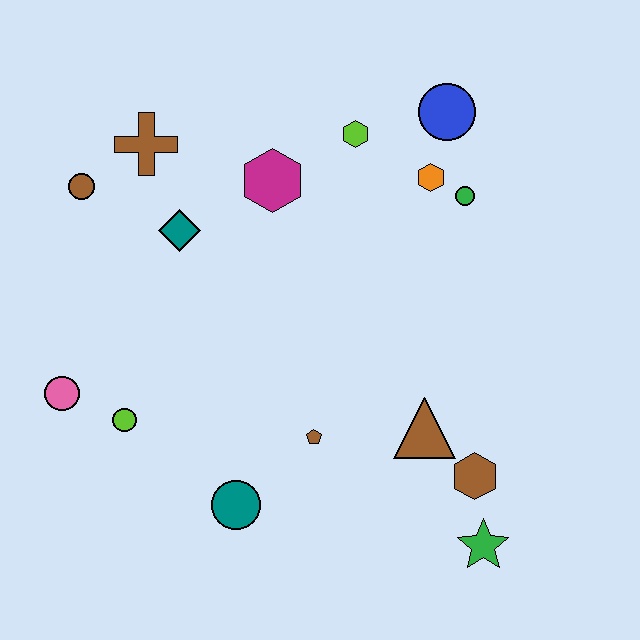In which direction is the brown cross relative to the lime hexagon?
The brown cross is to the left of the lime hexagon.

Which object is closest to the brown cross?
The brown circle is closest to the brown cross.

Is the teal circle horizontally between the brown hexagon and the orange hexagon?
No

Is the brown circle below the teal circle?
No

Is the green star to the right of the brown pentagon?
Yes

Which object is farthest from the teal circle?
The blue circle is farthest from the teal circle.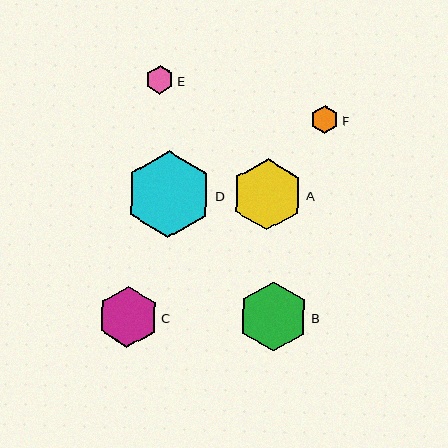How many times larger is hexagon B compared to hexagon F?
Hexagon B is approximately 2.5 times the size of hexagon F.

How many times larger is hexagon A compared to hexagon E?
Hexagon A is approximately 2.5 times the size of hexagon E.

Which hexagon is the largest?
Hexagon D is the largest with a size of approximately 87 pixels.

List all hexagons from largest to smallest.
From largest to smallest: D, A, B, C, E, F.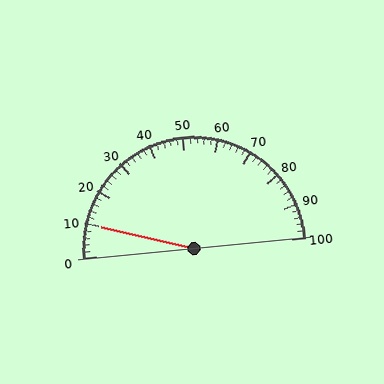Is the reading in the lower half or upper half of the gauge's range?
The reading is in the lower half of the range (0 to 100).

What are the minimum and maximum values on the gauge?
The gauge ranges from 0 to 100.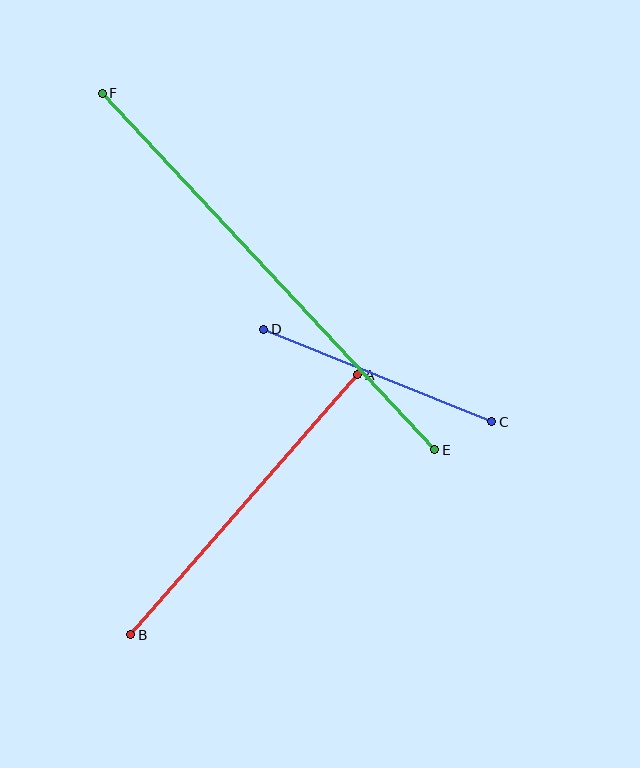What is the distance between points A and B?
The distance is approximately 345 pixels.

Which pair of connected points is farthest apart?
Points E and F are farthest apart.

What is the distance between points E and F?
The distance is approximately 488 pixels.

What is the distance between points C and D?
The distance is approximately 246 pixels.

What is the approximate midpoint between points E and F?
The midpoint is at approximately (269, 271) pixels.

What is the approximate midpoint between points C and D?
The midpoint is at approximately (378, 375) pixels.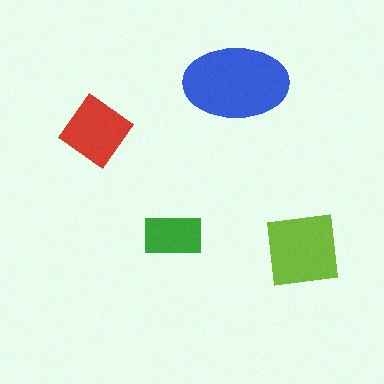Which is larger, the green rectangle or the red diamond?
The red diamond.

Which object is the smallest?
The green rectangle.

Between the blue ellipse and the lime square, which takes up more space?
The blue ellipse.